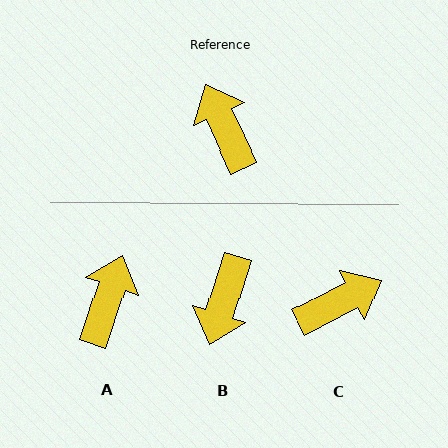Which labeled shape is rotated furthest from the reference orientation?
B, about 138 degrees away.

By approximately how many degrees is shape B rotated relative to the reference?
Approximately 138 degrees counter-clockwise.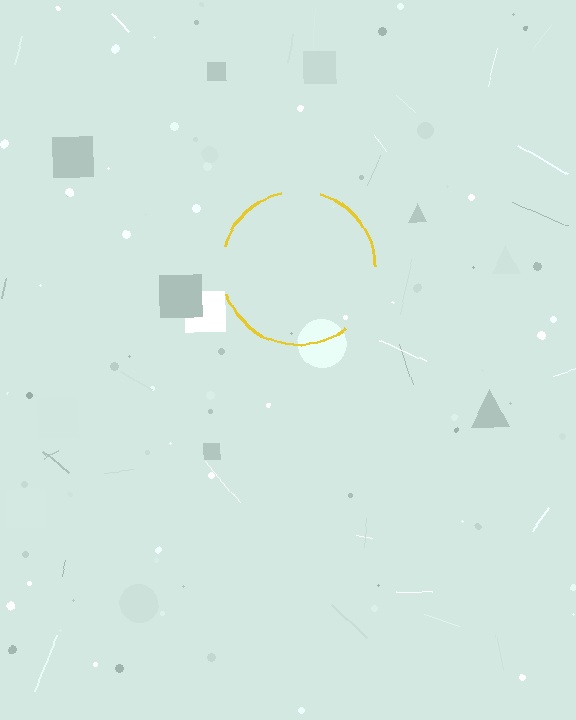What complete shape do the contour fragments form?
The contour fragments form a circle.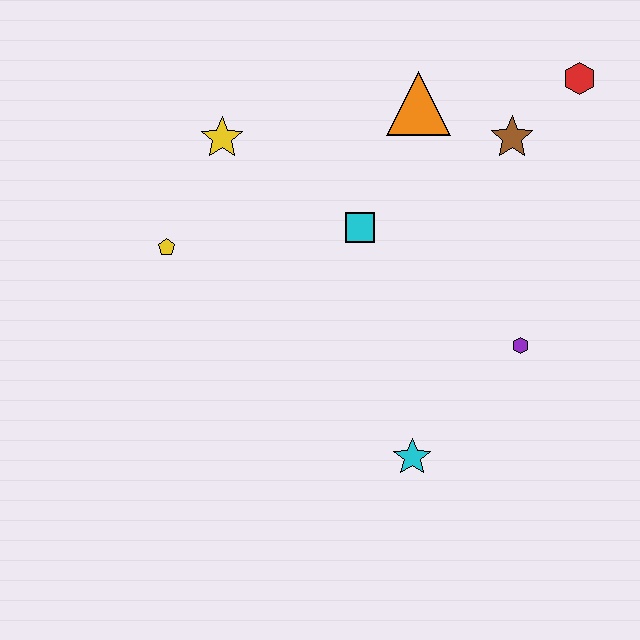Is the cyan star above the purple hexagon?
No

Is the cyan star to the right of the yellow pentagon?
Yes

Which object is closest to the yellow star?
The yellow pentagon is closest to the yellow star.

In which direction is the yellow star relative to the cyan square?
The yellow star is to the left of the cyan square.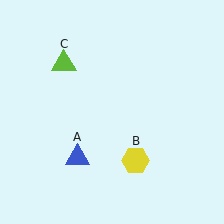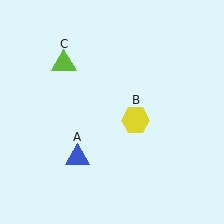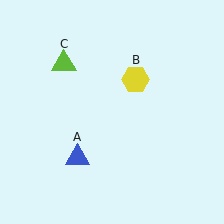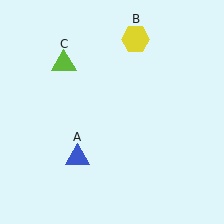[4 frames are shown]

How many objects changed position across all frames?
1 object changed position: yellow hexagon (object B).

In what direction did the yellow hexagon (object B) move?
The yellow hexagon (object B) moved up.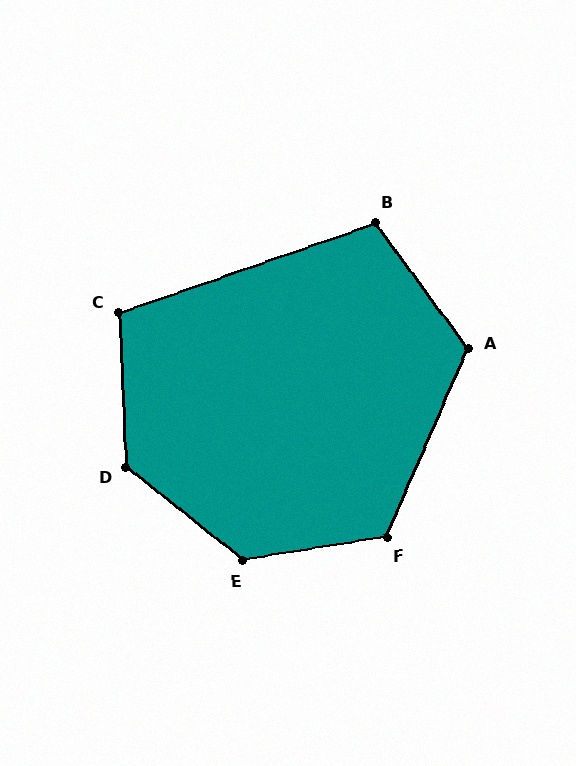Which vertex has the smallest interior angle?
B, at approximately 107 degrees.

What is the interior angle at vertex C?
Approximately 107 degrees (obtuse).